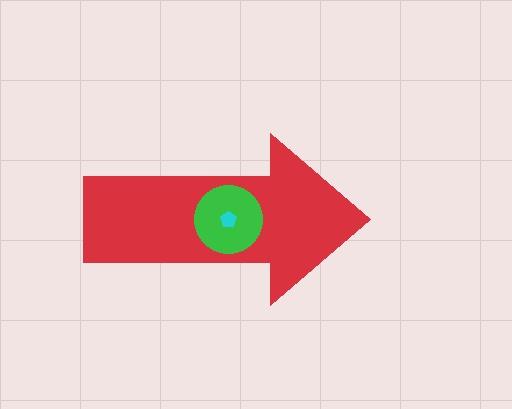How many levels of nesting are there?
3.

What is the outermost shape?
The red arrow.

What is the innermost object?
The cyan pentagon.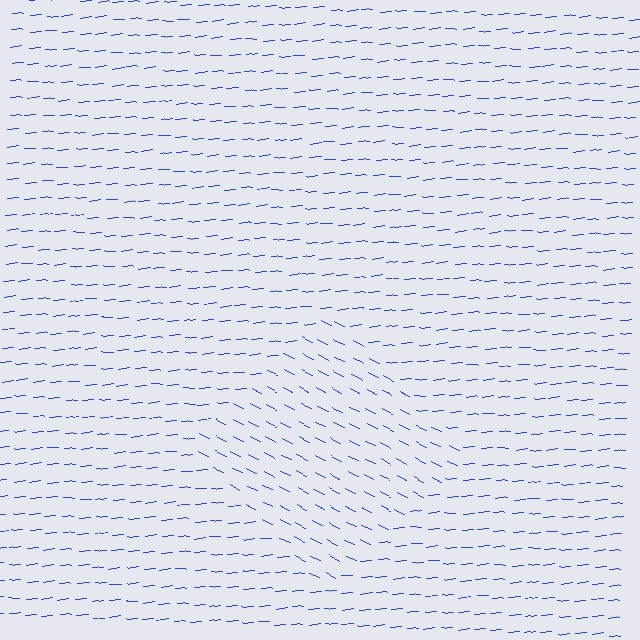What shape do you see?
I see a diamond.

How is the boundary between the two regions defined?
The boundary is defined purely by a change in line orientation (approximately 32 degrees difference). All lines are the same color and thickness.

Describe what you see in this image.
The image is filled with small blue line segments. A diamond region in the image has lines oriented differently from the surrounding lines, creating a visible texture boundary.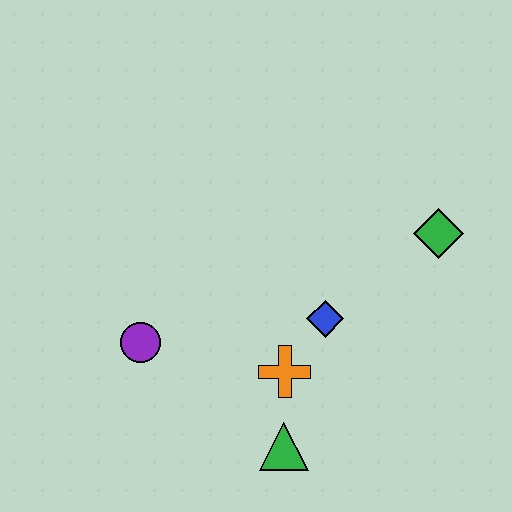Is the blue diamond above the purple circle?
Yes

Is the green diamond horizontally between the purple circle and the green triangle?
No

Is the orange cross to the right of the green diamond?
No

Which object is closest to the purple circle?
The orange cross is closest to the purple circle.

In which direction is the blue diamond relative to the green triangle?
The blue diamond is above the green triangle.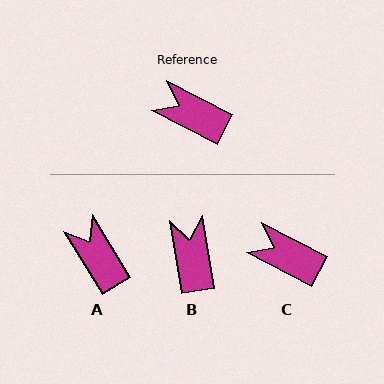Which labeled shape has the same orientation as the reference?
C.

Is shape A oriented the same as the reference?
No, it is off by about 31 degrees.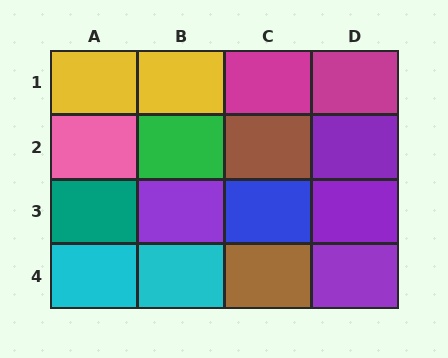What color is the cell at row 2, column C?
Brown.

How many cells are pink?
1 cell is pink.